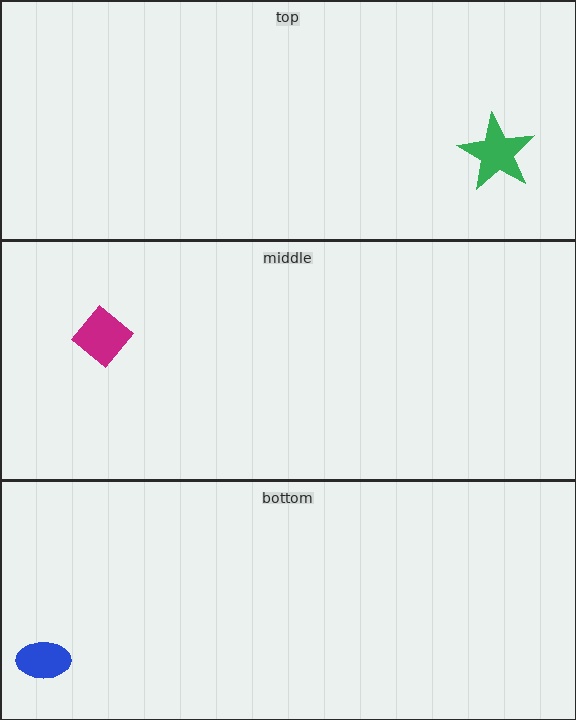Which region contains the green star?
The top region.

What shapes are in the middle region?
The magenta diamond.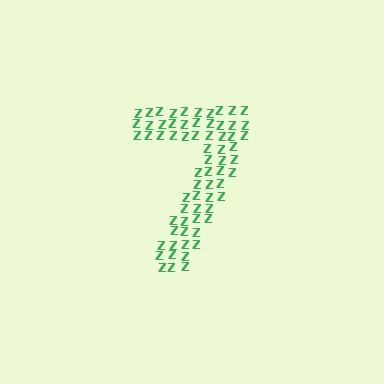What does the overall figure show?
The overall figure shows the digit 7.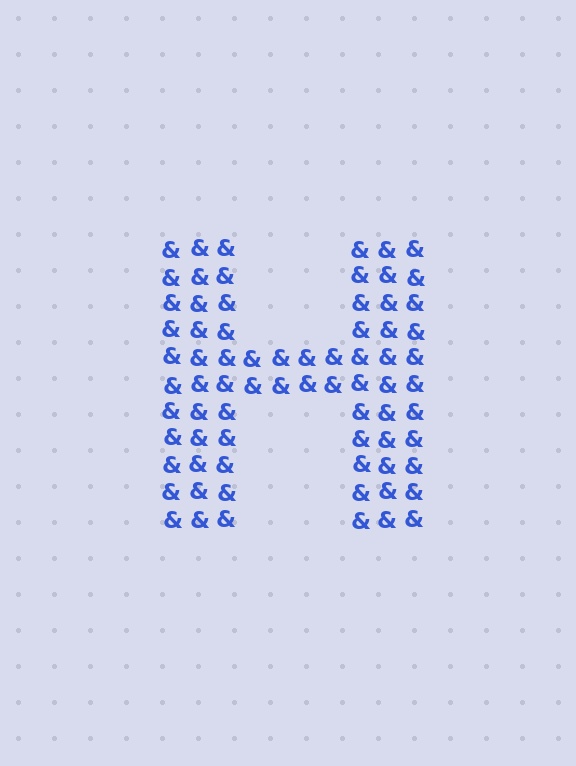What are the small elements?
The small elements are ampersands.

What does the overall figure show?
The overall figure shows the letter H.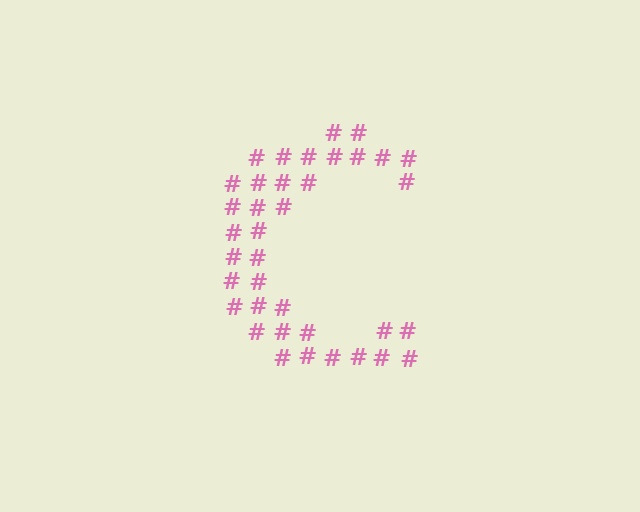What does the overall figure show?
The overall figure shows the letter C.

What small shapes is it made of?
It is made of small hash symbols.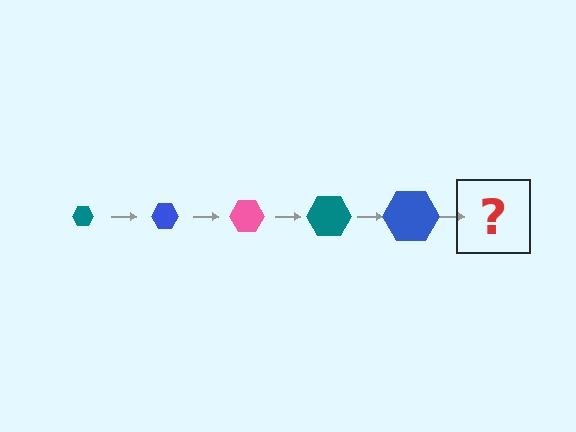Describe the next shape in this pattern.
It should be a pink hexagon, larger than the previous one.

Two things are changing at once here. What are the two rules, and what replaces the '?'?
The two rules are that the hexagon grows larger each step and the color cycles through teal, blue, and pink. The '?' should be a pink hexagon, larger than the previous one.